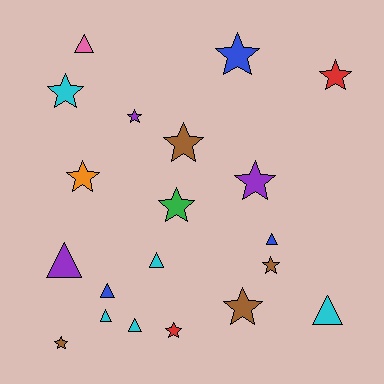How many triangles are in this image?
There are 8 triangles.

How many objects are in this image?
There are 20 objects.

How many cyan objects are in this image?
There are 5 cyan objects.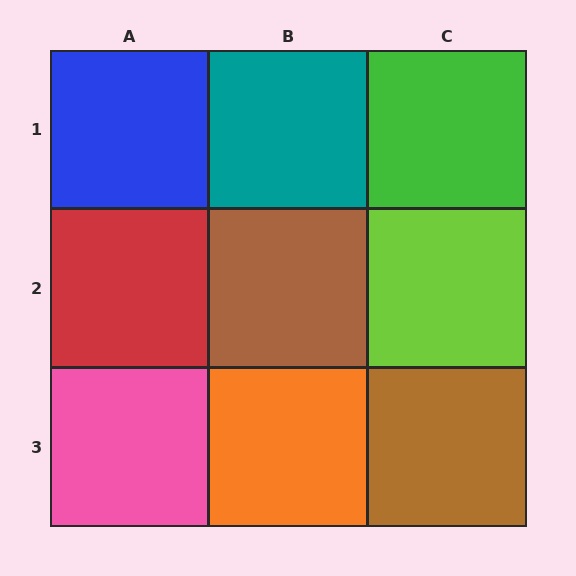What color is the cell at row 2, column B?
Brown.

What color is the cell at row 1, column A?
Blue.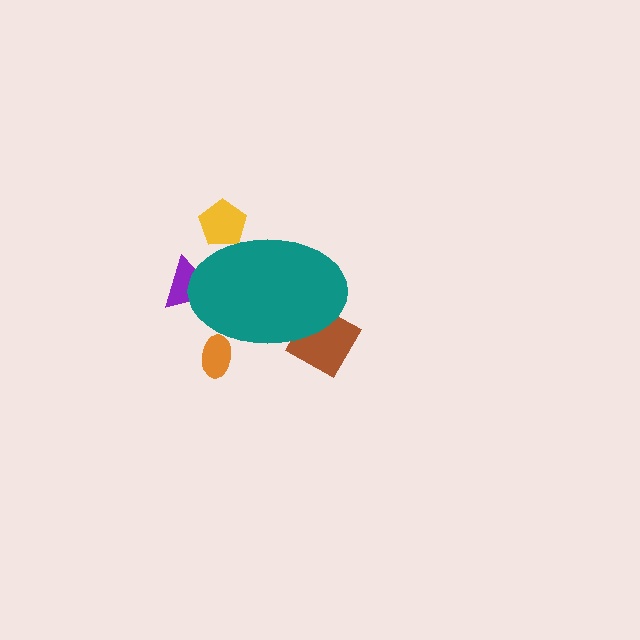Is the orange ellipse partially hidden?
Yes, the orange ellipse is partially hidden behind the teal ellipse.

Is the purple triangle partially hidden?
Yes, the purple triangle is partially hidden behind the teal ellipse.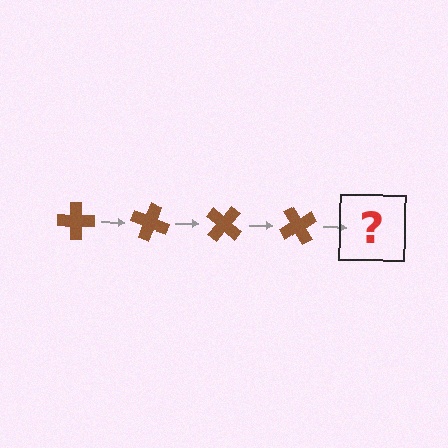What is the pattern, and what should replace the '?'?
The pattern is that the cross rotates 20 degrees each step. The '?' should be a brown cross rotated 80 degrees.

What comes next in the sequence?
The next element should be a brown cross rotated 80 degrees.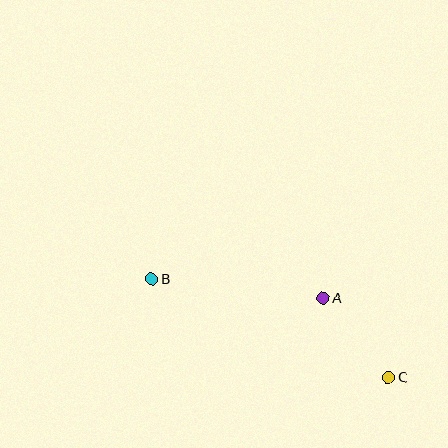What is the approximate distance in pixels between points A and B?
The distance between A and B is approximately 173 pixels.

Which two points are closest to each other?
Points A and C are closest to each other.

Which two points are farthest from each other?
Points B and C are farthest from each other.